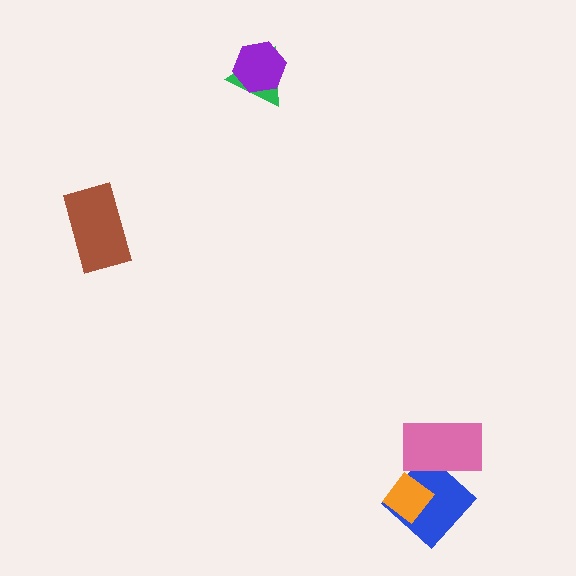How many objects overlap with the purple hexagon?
1 object overlaps with the purple hexagon.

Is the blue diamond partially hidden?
Yes, it is partially covered by another shape.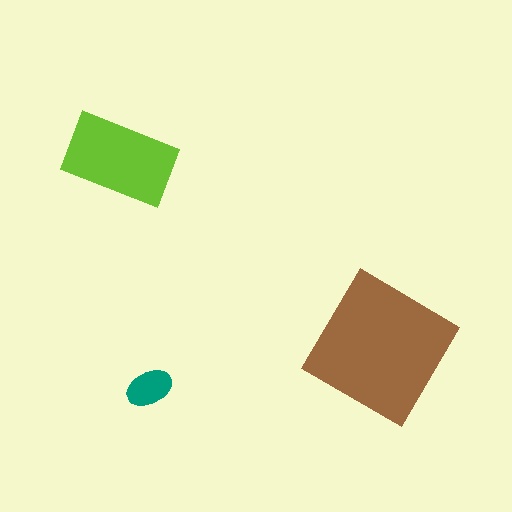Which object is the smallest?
The teal ellipse.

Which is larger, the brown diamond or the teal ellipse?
The brown diamond.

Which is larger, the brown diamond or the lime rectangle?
The brown diamond.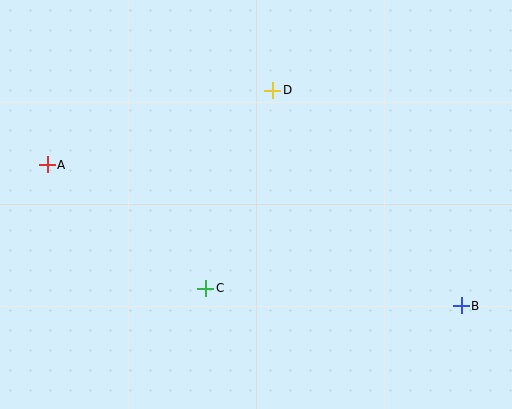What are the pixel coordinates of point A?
Point A is at (47, 165).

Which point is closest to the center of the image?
Point C at (206, 288) is closest to the center.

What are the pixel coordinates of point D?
Point D is at (273, 90).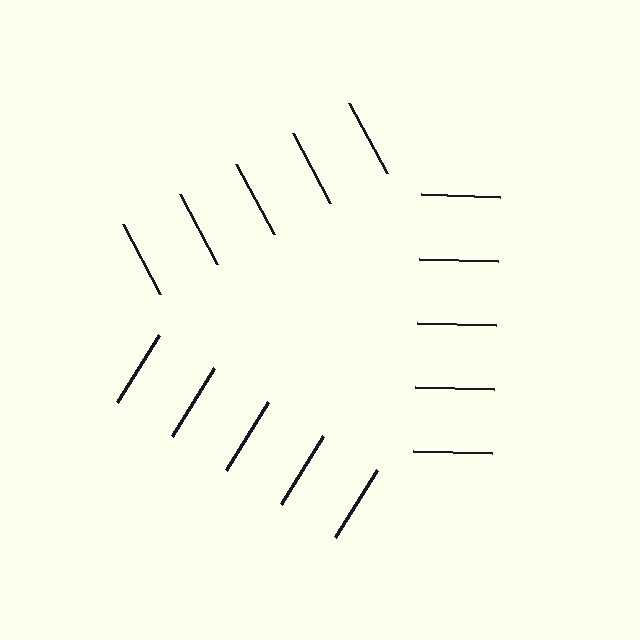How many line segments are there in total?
15 — 5 along each of the 3 edges.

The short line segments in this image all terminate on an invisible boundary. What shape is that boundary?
An illusory triangle — the line segments terminate on its edges but no continuous stroke is drawn.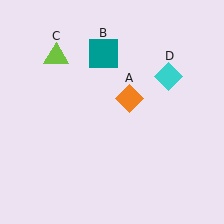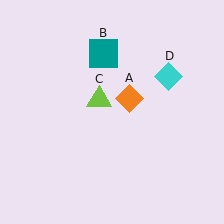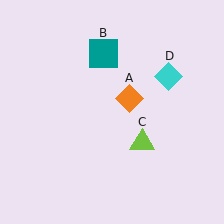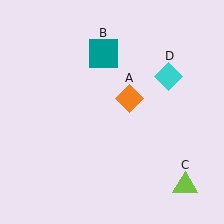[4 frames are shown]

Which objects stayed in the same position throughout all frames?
Orange diamond (object A) and teal square (object B) and cyan diamond (object D) remained stationary.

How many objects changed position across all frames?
1 object changed position: lime triangle (object C).